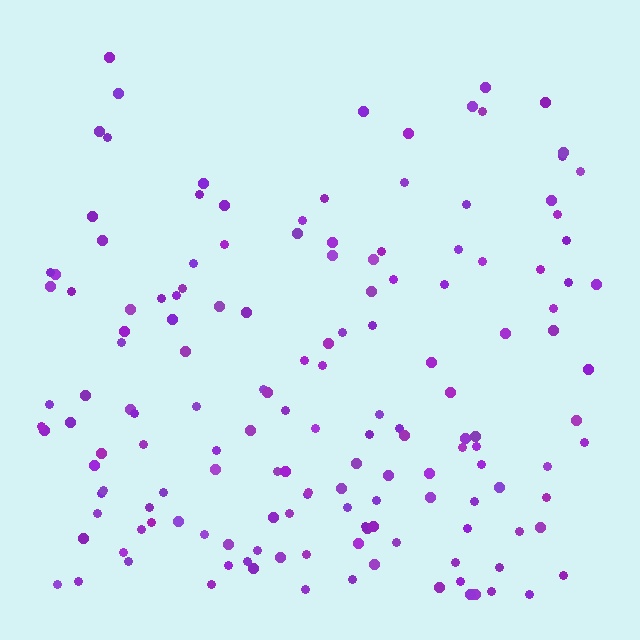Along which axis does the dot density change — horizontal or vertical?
Vertical.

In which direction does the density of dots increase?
From top to bottom, with the bottom side densest.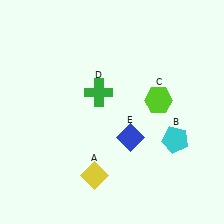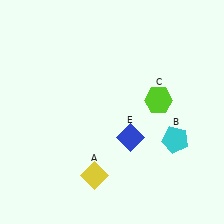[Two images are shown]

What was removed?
The green cross (D) was removed in Image 2.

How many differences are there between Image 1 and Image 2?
There is 1 difference between the two images.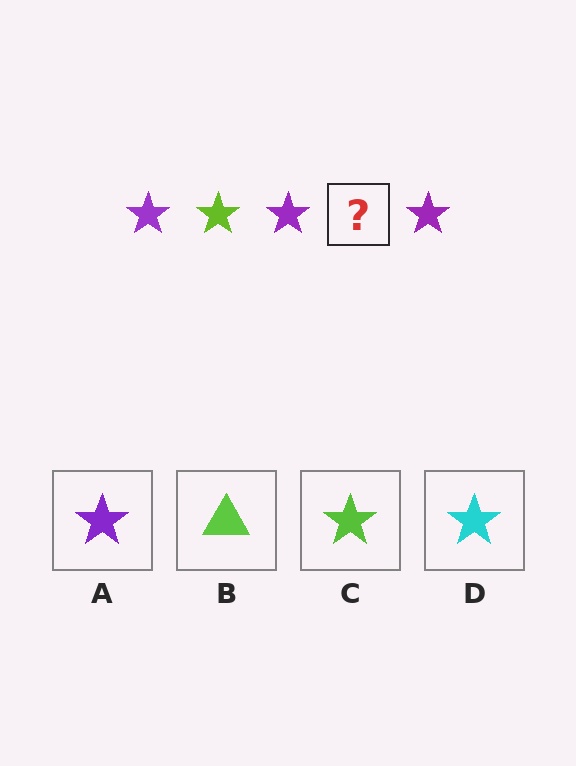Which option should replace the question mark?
Option C.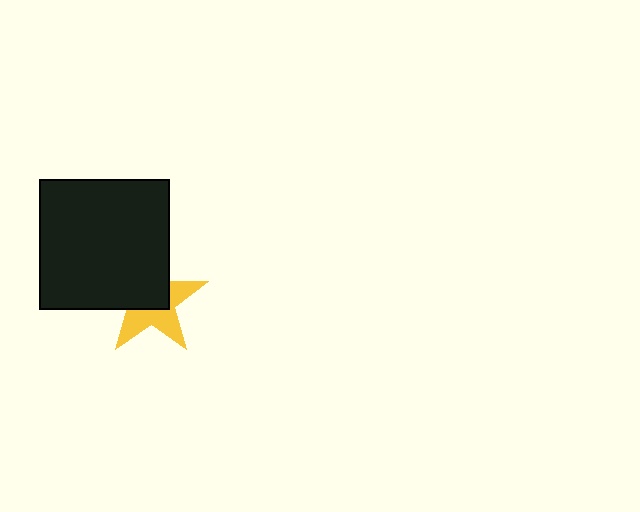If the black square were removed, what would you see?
You would see the complete yellow star.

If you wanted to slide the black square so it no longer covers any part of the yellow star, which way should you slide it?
Slide it toward the upper-left — that is the most direct way to separate the two shapes.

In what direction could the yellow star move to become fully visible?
The yellow star could move toward the lower-right. That would shift it out from behind the black square entirely.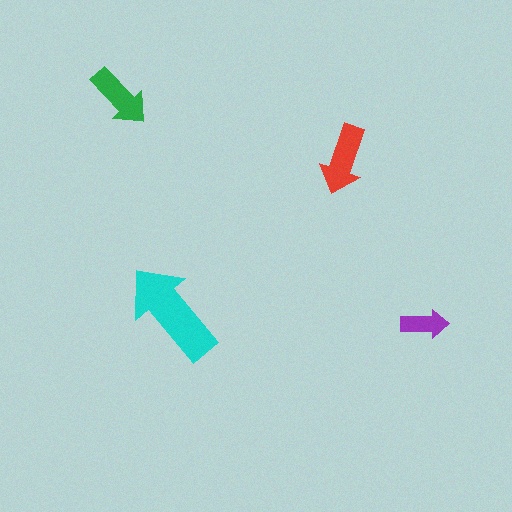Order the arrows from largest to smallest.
the cyan one, the red one, the green one, the purple one.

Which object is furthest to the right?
The purple arrow is rightmost.